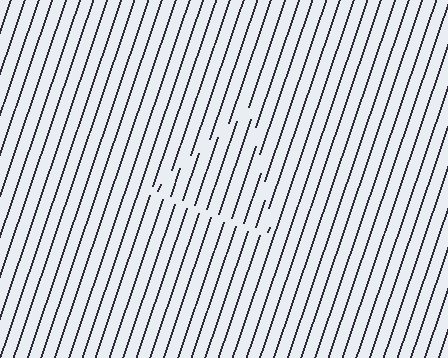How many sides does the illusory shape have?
3 sides — the line-ends trace a triangle.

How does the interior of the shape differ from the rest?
The interior of the shape contains the same grating, shifted by half a period — the contour is defined by the phase discontinuity where line-ends from the inner and outer gratings abut.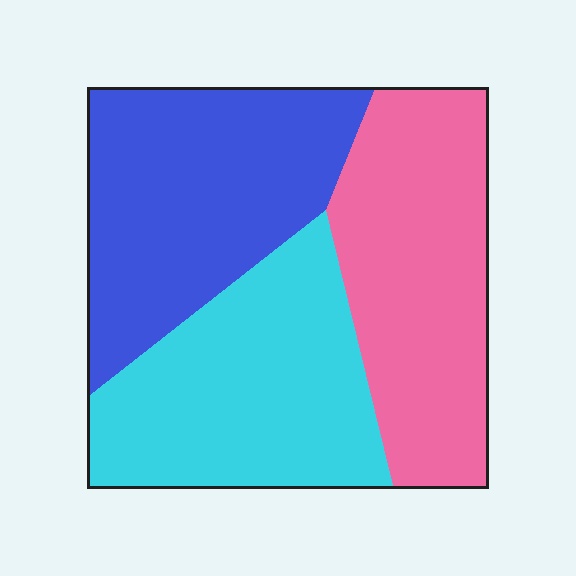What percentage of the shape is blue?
Blue takes up about one third (1/3) of the shape.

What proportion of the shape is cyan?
Cyan covers about 35% of the shape.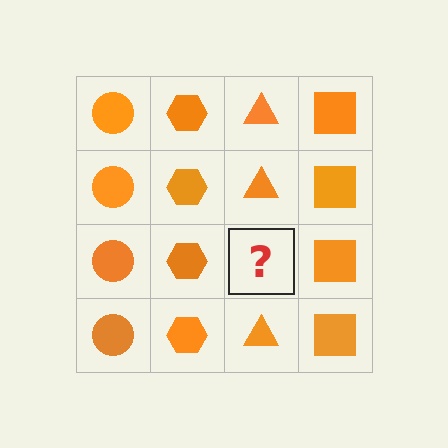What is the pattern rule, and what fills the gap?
The rule is that each column has a consistent shape. The gap should be filled with an orange triangle.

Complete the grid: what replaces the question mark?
The question mark should be replaced with an orange triangle.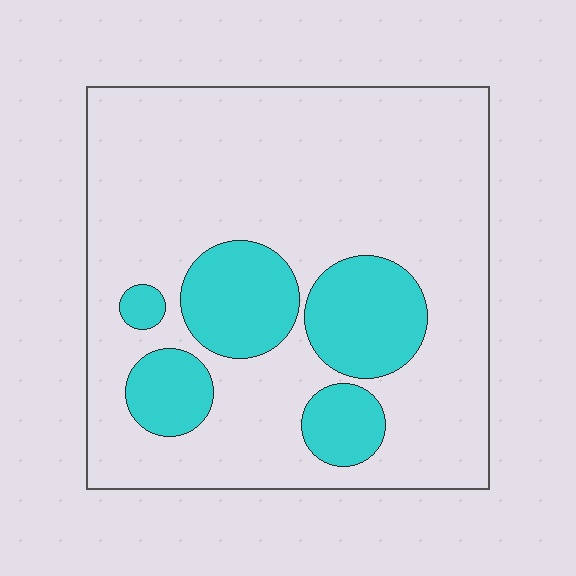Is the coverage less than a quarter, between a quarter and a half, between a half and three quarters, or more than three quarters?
Less than a quarter.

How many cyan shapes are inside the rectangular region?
5.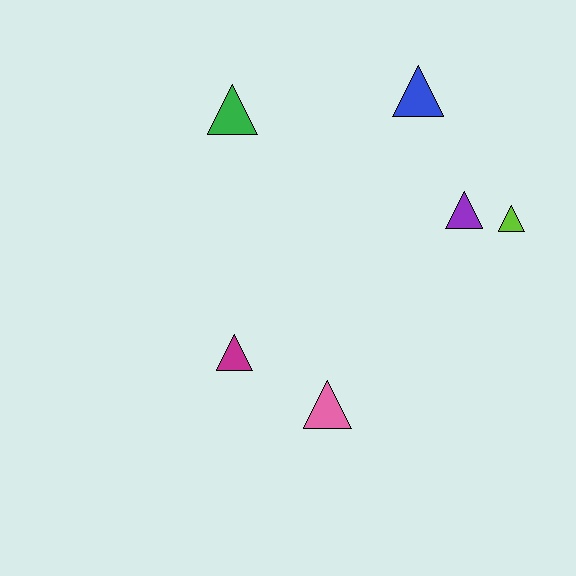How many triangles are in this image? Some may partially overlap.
There are 6 triangles.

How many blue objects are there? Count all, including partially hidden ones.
There is 1 blue object.